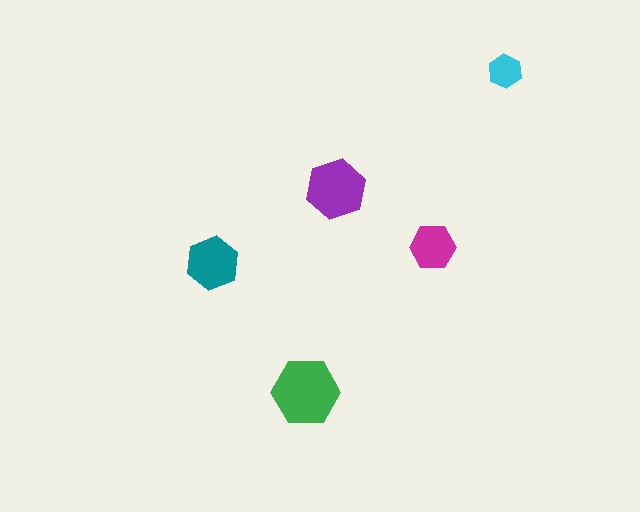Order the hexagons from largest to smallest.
the green one, the purple one, the teal one, the magenta one, the cyan one.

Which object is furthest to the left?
The teal hexagon is leftmost.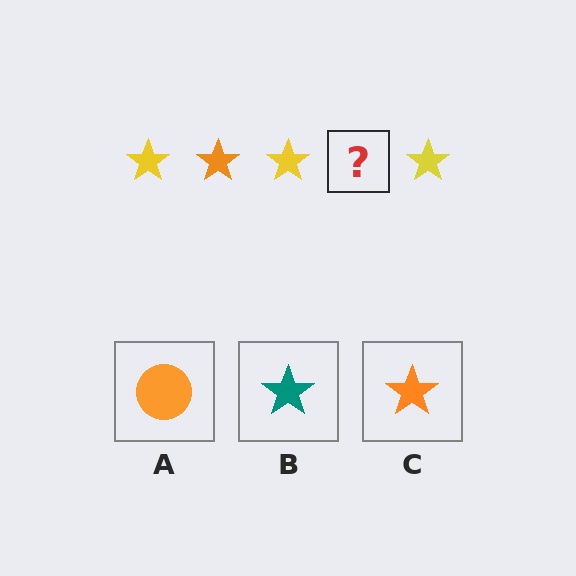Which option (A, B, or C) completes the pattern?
C.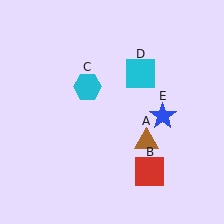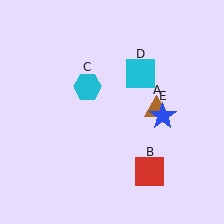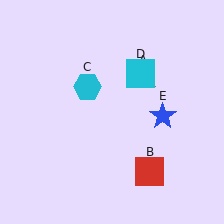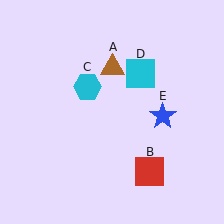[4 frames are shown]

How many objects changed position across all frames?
1 object changed position: brown triangle (object A).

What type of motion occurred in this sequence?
The brown triangle (object A) rotated counterclockwise around the center of the scene.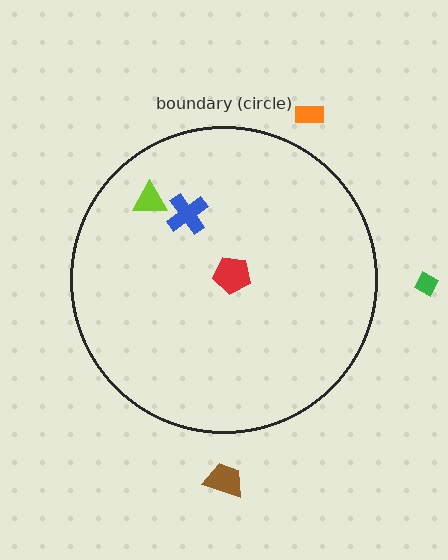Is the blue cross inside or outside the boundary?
Inside.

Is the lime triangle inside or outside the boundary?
Inside.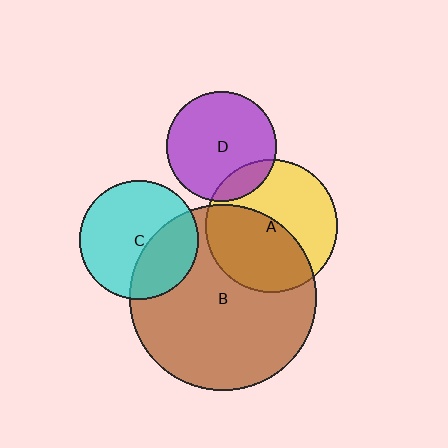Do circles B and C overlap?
Yes.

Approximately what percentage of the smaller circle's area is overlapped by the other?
Approximately 35%.